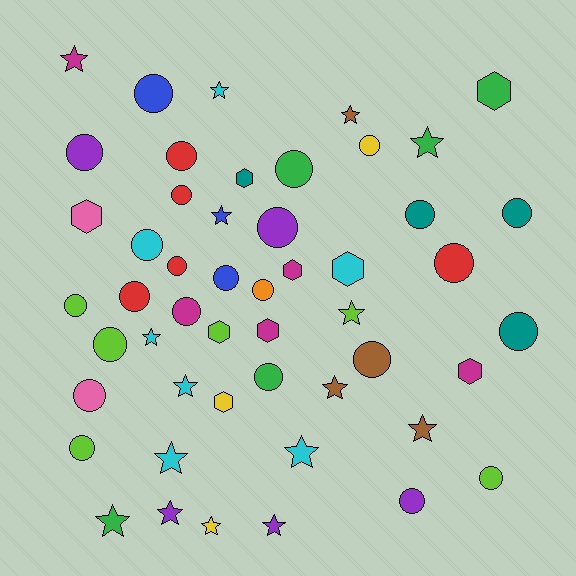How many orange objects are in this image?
There is 1 orange object.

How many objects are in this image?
There are 50 objects.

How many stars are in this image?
There are 16 stars.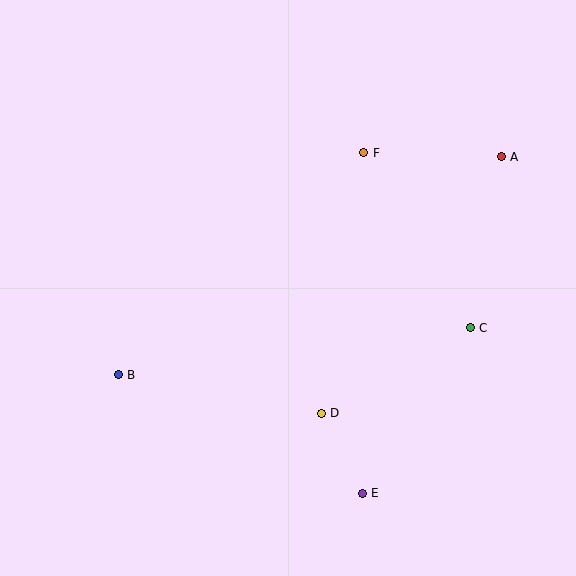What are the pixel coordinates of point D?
Point D is at (321, 413).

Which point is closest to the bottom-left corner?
Point B is closest to the bottom-left corner.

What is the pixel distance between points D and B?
The distance between D and B is 207 pixels.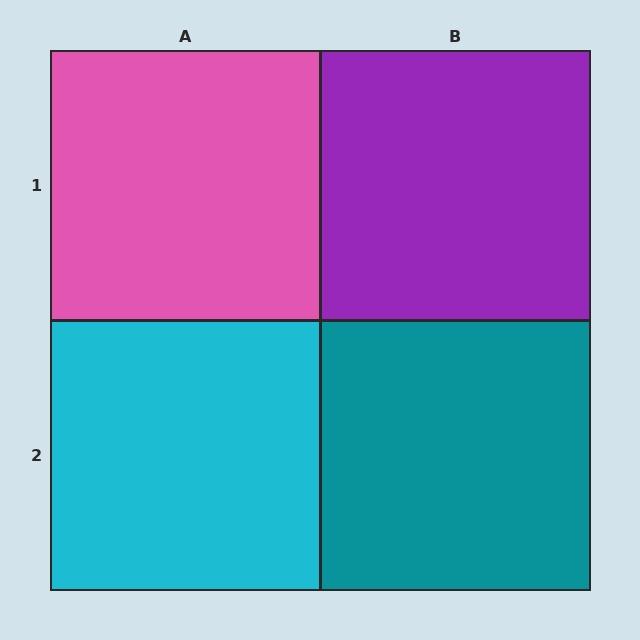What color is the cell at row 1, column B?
Purple.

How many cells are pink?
1 cell is pink.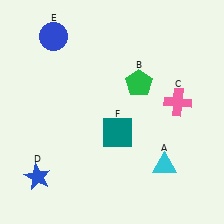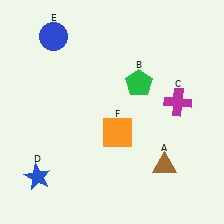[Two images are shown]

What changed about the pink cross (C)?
In Image 1, C is pink. In Image 2, it changed to magenta.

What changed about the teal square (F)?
In Image 1, F is teal. In Image 2, it changed to orange.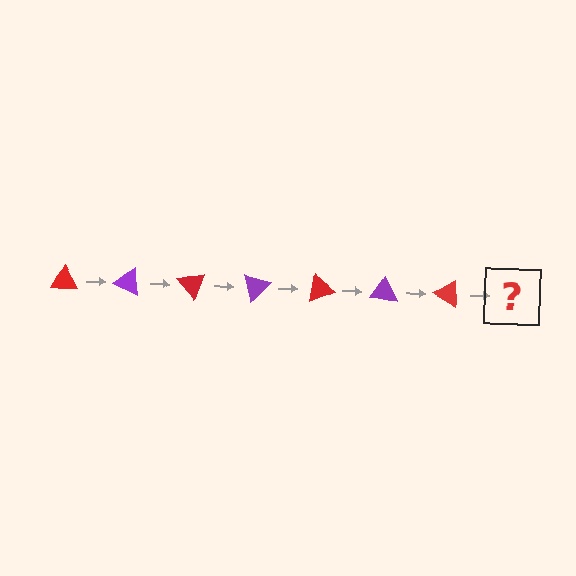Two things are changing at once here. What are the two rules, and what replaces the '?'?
The two rules are that it rotates 25 degrees each step and the color cycles through red and purple. The '?' should be a purple triangle, rotated 175 degrees from the start.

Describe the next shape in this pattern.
It should be a purple triangle, rotated 175 degrees from the start.